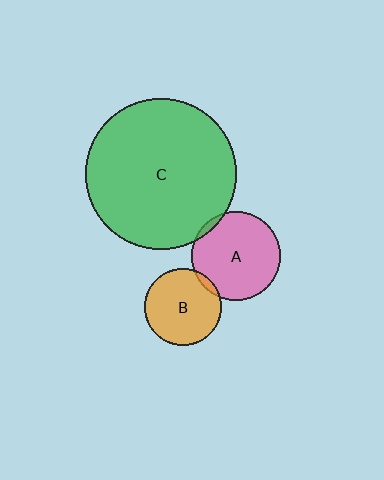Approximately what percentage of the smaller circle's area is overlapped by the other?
Approximately 5%.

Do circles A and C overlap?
Yes.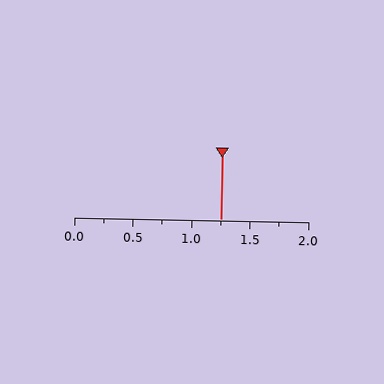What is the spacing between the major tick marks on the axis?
The major ticks are spaced 0.5 apart.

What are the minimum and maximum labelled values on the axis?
The axis runs from 0.0 to 2.0.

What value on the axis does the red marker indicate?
The marker indicates approximately 1.25.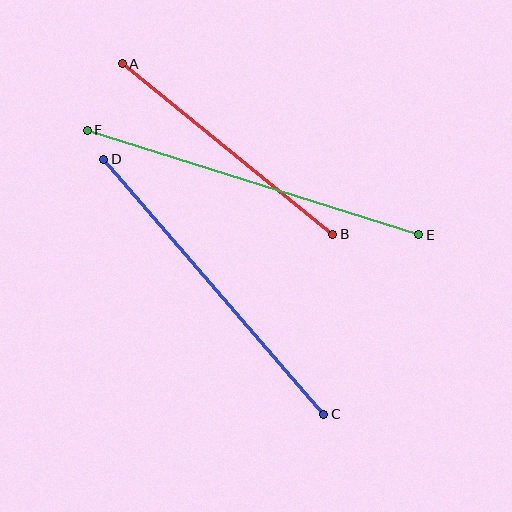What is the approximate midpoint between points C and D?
The midpoint is at approximately (214, 287) pixels.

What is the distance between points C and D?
The distance is approximately 337 pixels.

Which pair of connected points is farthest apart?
Points E and F are farthest apart.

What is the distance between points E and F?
The distance is approximately 348 pixels.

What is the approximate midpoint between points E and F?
The midpoint is at approximately (253, 183) pixels.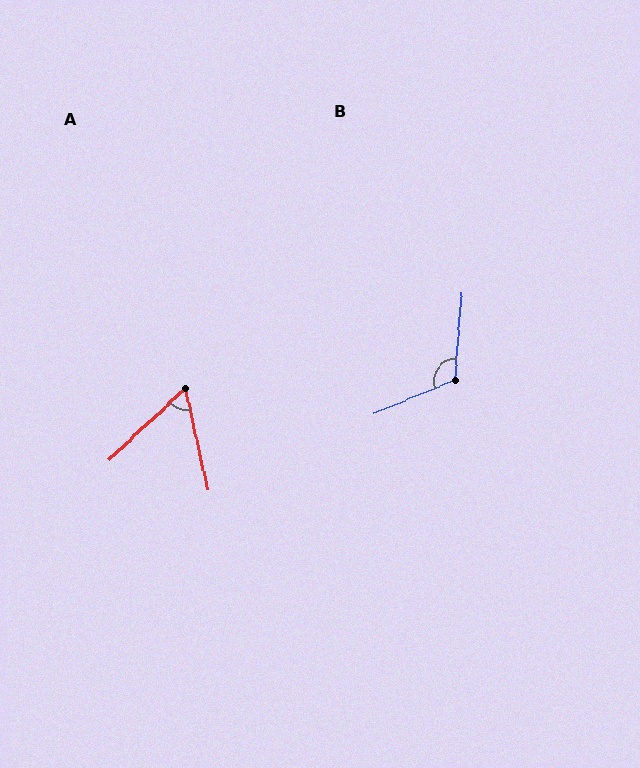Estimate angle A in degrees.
Approximately 59 degrees.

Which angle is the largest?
B, at approximately 117 degrees.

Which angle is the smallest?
A, at approximately 59 degrees.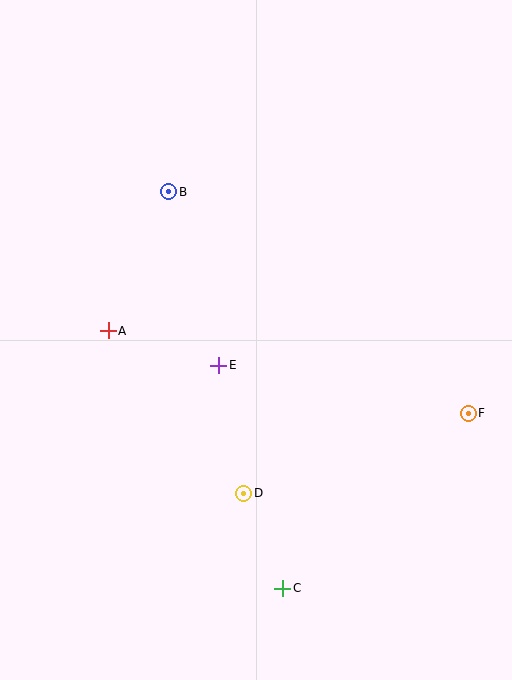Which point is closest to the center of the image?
Point E at (219, 365) is closest to the center.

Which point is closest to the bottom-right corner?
Point C is closest to the bottom-right corner.